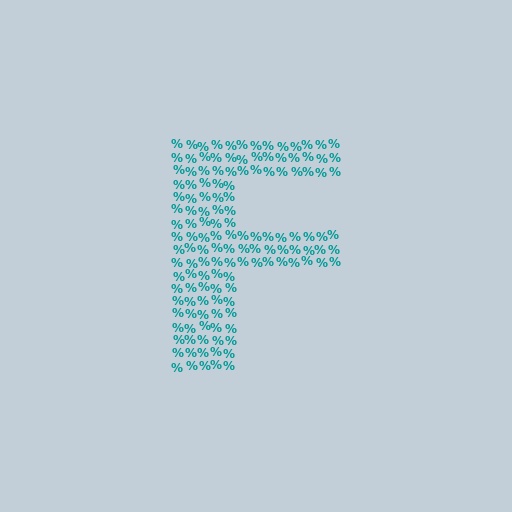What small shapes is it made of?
It is made of small percent signs.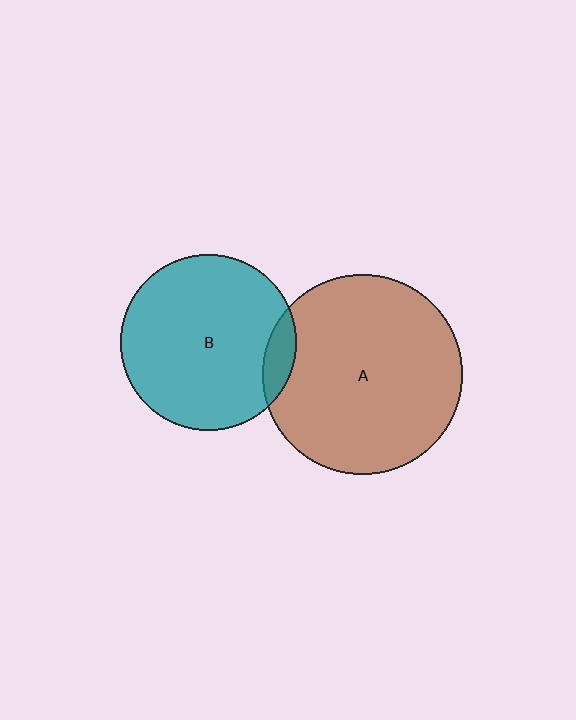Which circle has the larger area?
Circle A (brown).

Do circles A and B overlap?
Yes.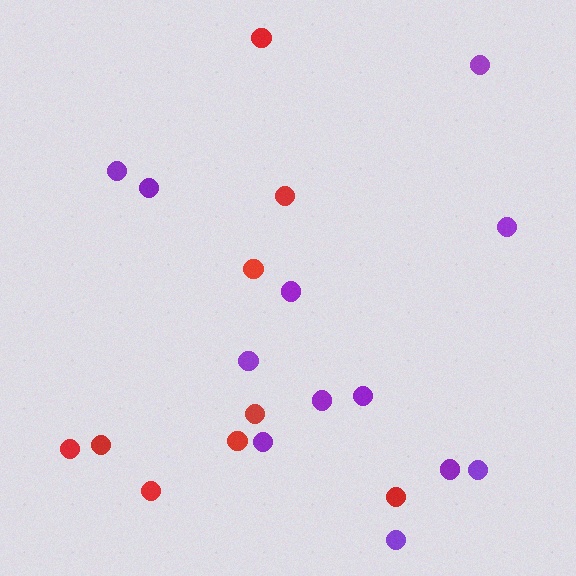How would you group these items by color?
There are 2 groups: one group of red circles (9) and one group of purple circles (12).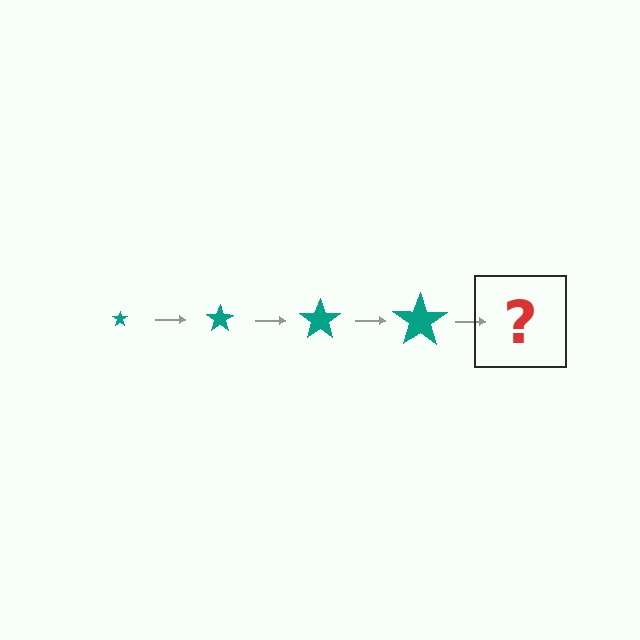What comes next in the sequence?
The next element should be a teal star, larger than the previous one.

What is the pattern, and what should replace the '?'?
The pattern is that the star gets progressively larger each step. The '?' should be a teal star, larger than the previous one.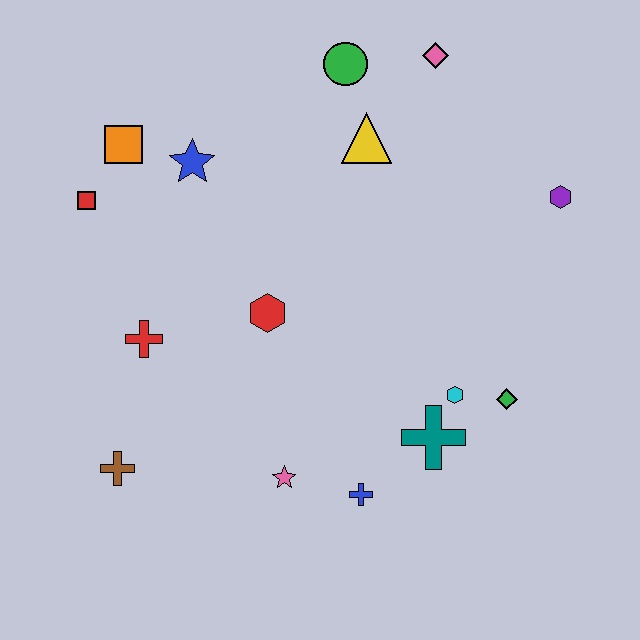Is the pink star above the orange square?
No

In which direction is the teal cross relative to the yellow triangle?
The teal cross is below the yellow triangle.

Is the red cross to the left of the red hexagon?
Yes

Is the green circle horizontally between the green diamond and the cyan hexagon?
No